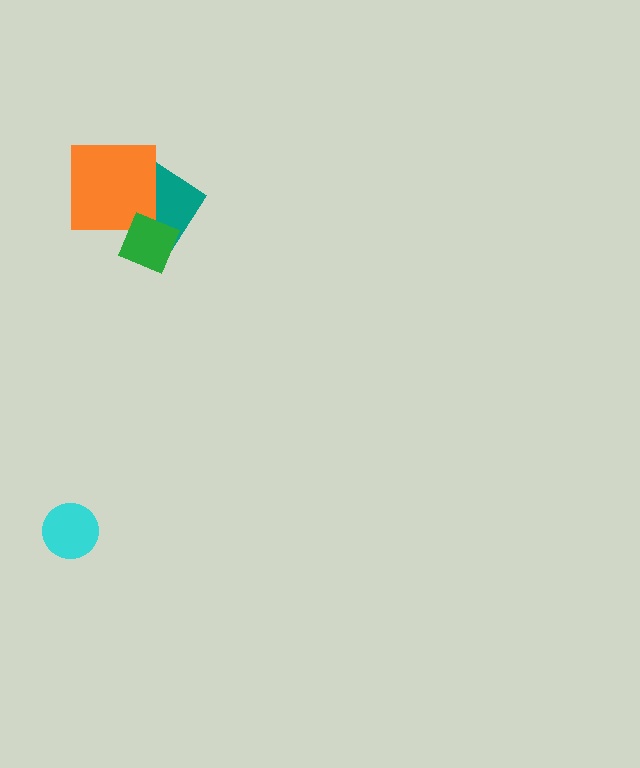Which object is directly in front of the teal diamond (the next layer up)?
The orange square is directly in front of the teal diamond.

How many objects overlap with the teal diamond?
2 objects overlap with the teal diamond.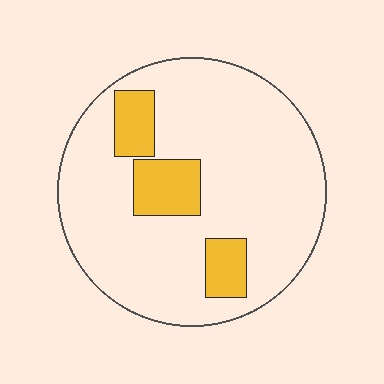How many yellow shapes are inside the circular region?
3.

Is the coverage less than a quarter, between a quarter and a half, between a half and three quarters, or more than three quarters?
Less than a quarter.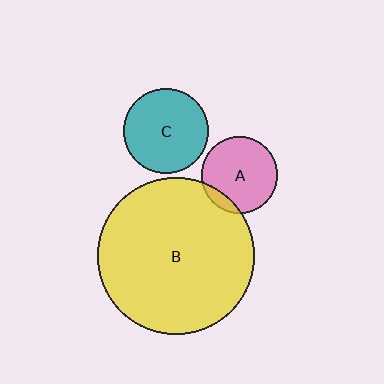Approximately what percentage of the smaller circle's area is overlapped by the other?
Approximately 10%.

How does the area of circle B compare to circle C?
Approximately 3.4 times.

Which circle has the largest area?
Circle B (yellow).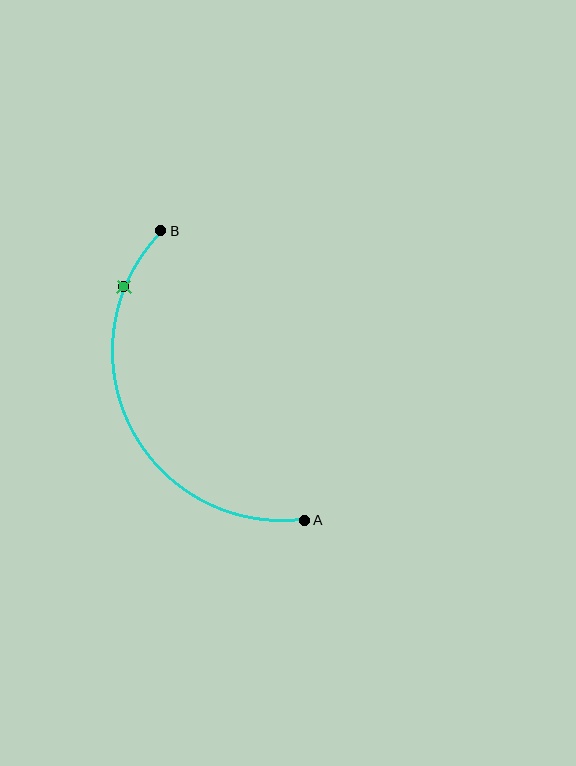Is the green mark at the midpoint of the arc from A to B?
No. The green mark lies on the arc but is closer to endpoint B. The arc midpoint would be at the point on the curve equidistant along the arc from both A and B.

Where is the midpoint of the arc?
The arc midpoint is the point on the curve farthest from the straight line joining A and B. It sits to the left of that line.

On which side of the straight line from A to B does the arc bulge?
The arc bulges to the left of the straight line connecting A and B.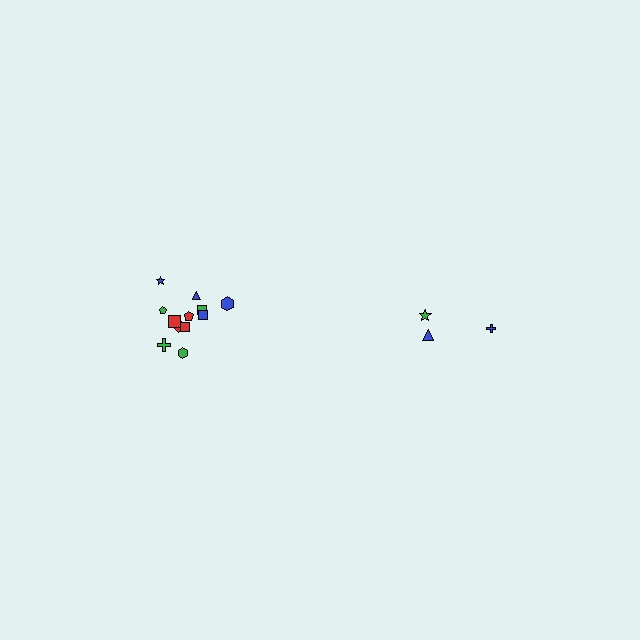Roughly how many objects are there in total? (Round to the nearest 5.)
Roughly 15 objects in total.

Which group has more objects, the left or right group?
The left group.